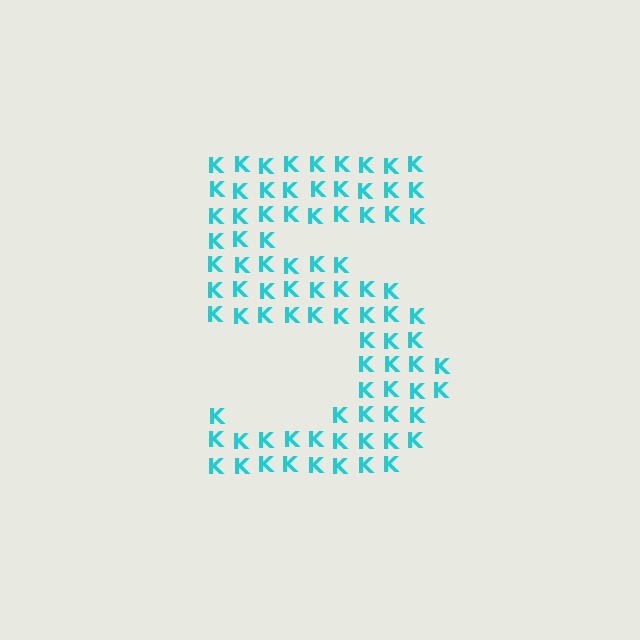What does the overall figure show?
The overall figure shows the digit 5.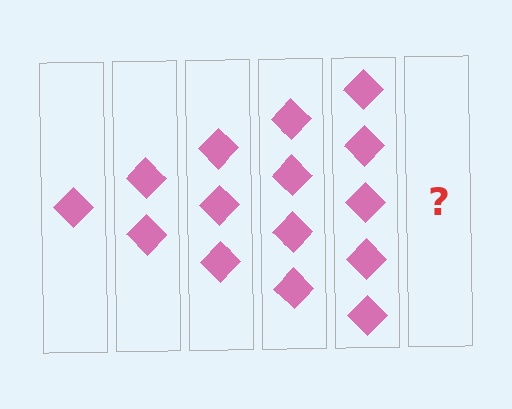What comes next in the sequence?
The next element should be 6 diamonds.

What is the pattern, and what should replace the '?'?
The pattern is that each step adds one more diamond. The '?' should be 6 diamonds.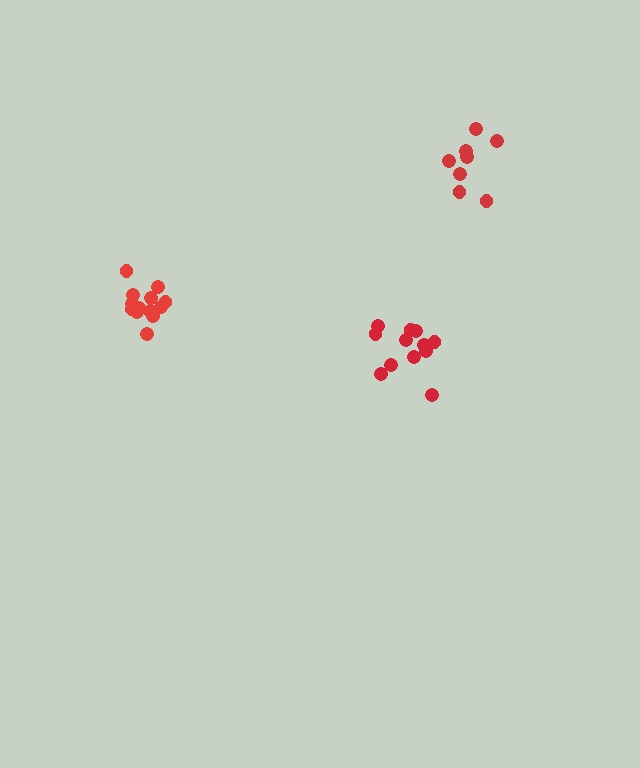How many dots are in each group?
Group 1: 12 dots, Group 2: 8 dots, Group 3: 13 dots (33 total).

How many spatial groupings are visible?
There are 3 spatial groupings.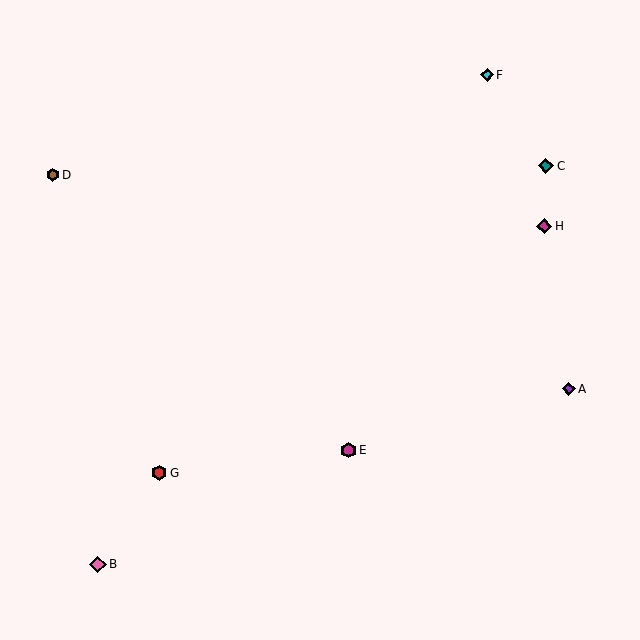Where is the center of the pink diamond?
The center of the pink diamond is at (98, 564).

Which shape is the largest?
The pink diamond (labeled B) is the largest.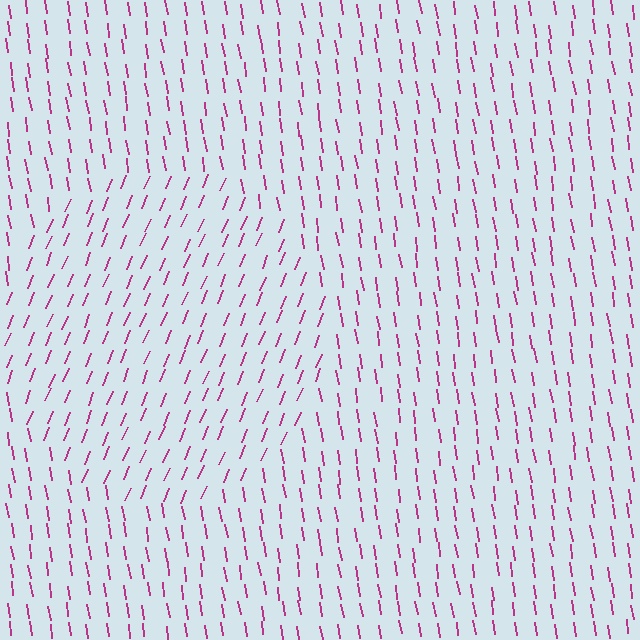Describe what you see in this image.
The image is filled with small magenta line segments. A circle region in the image has lines oriented differently from the surrounding lines, creating a visible texture boundary.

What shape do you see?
I see a circle.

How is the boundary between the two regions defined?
The boundary is defined purely by a change in line orientation (approximately 31 degrees difference). All lines are the same color and thickness.